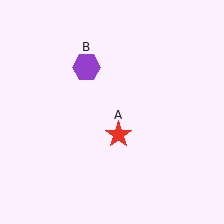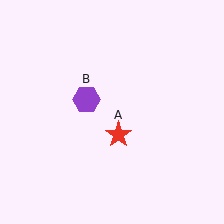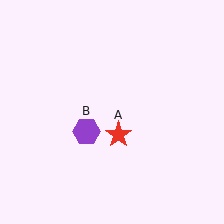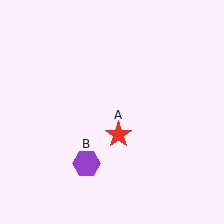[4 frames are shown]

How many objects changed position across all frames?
1 object changed position: purple hexagon (object B).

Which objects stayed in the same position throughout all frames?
Red star (object A) remained stationary.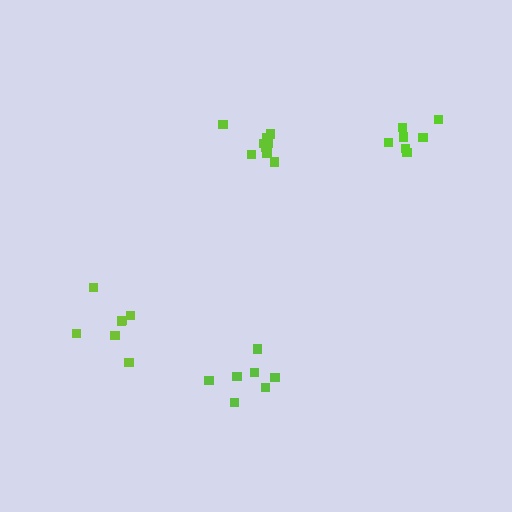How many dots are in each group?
Group 1: 7 dots, Group 2: 9 dots, Group 3: 7 dots, Group 4: 7 dots (30 total).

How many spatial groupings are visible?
There are 4 spatial groupings.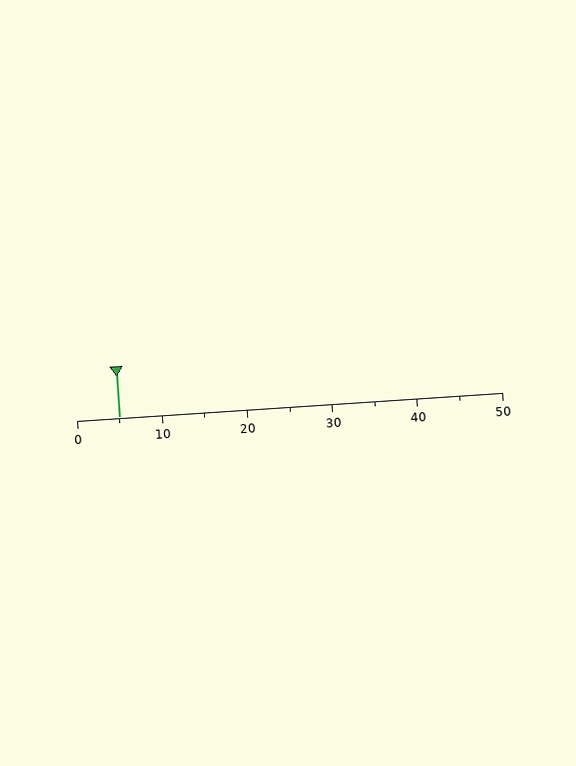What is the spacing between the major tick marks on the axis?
The major ticks are spaced 10 apart.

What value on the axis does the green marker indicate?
The marker indicates approximately 5.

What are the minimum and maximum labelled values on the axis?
The axis runs from 0 to 50.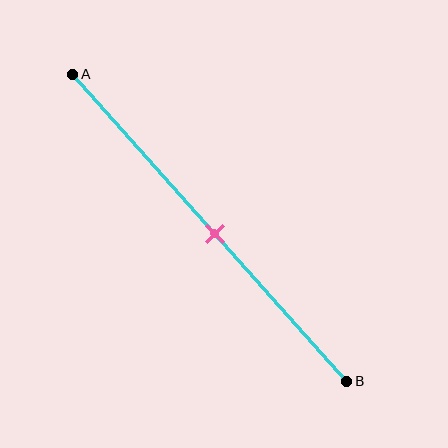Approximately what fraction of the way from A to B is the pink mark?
The pink mark is approximately 50% of the way from A to B.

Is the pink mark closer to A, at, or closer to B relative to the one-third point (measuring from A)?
The pink mark is closer to point B than the one-third point of segment AB.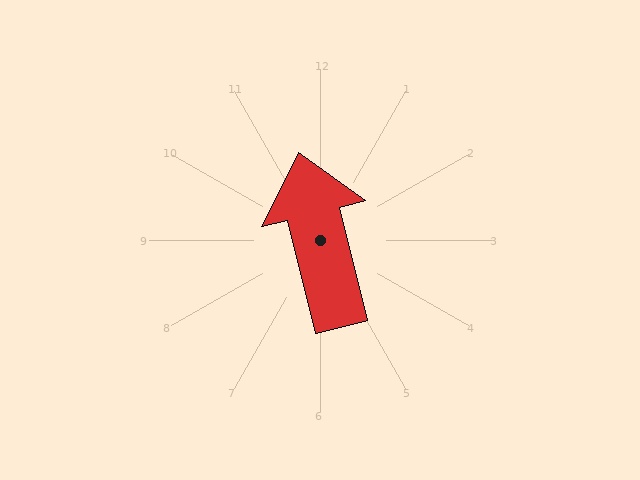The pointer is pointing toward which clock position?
Roughly 12 o'clock.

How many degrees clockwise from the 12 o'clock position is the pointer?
Approximately 346 degrees.